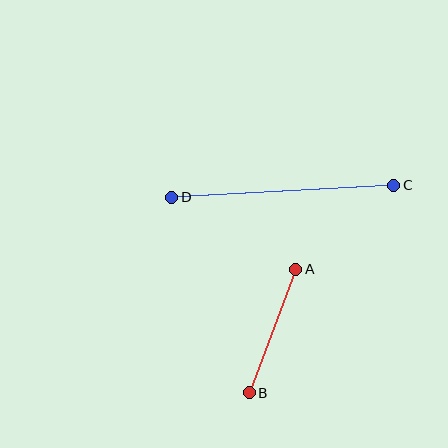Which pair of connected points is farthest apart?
Points C and D are farthest apart.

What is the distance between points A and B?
The distance is approximately 132 pixels.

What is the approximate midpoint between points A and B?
The midpoint is at approximately (273, 331) pixels.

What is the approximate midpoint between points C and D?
The midpoint is at approximately (283, 191) pixels.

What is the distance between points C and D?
The distance is approximately 222 pixels.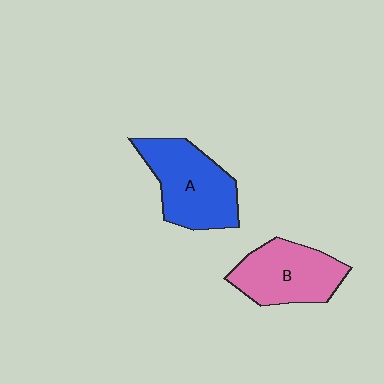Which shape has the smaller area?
Shape B (pink).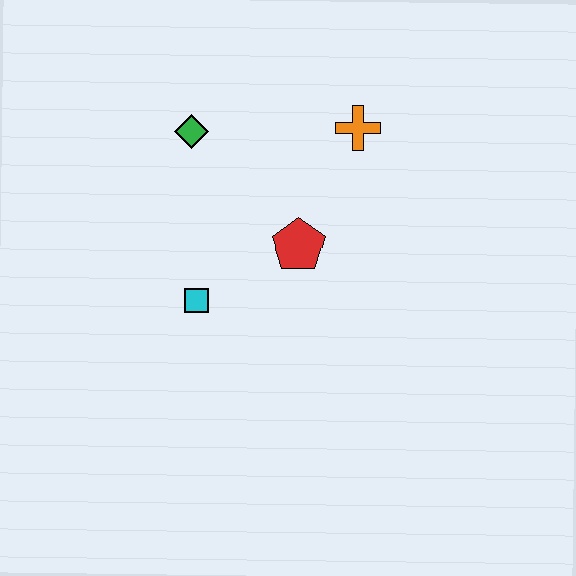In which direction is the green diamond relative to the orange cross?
The green diamond is to the left of the orange cross.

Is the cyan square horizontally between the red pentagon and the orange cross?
No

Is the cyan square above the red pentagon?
No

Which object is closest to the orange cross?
The red pentagon is closest to the orange cross.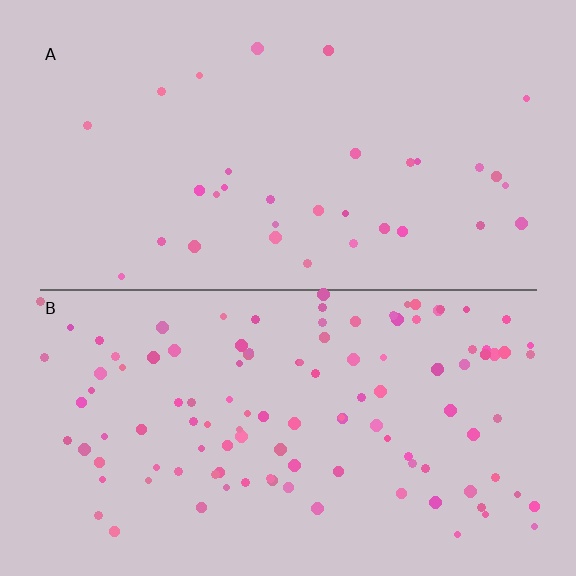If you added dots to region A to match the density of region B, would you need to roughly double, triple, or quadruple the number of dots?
Approximately quadruple.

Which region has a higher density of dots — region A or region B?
B (the bottom).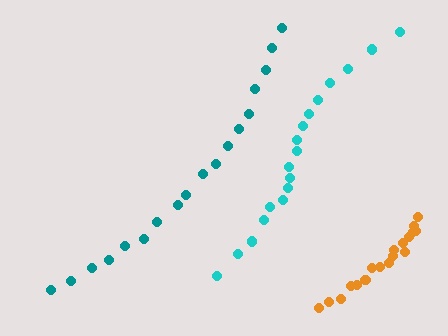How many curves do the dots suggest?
There are 3 distinct paths.